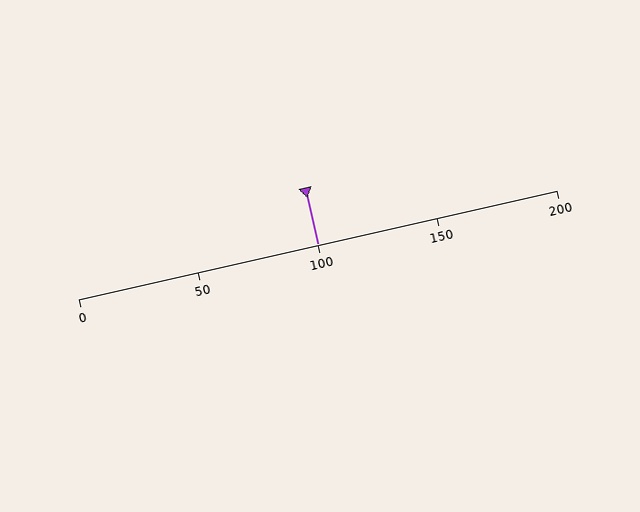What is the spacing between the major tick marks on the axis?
The major ticks are spaced 50 apart.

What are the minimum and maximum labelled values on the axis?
The axis runs from 0 to 200.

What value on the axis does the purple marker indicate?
The marker indicates approximately 100.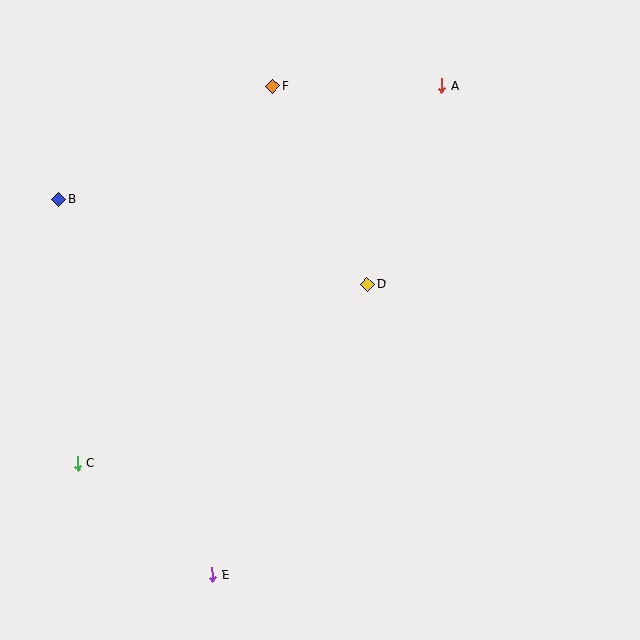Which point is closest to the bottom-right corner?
Point E is closest to the bottom-right corner.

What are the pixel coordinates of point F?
Point F is at (273, 86).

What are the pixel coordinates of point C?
Point C is at (77, 463).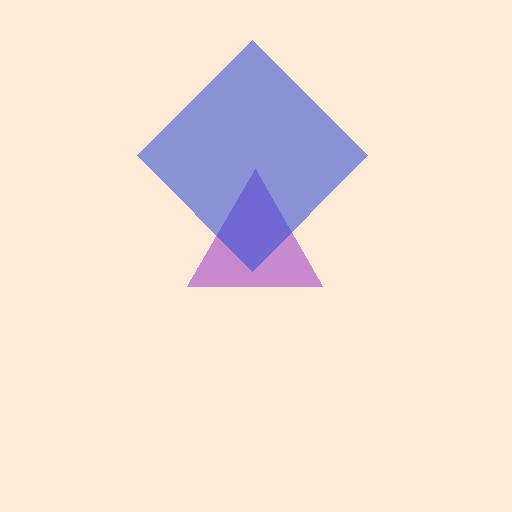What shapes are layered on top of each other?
The layered shapes are: a purple triangle, a blue diamond.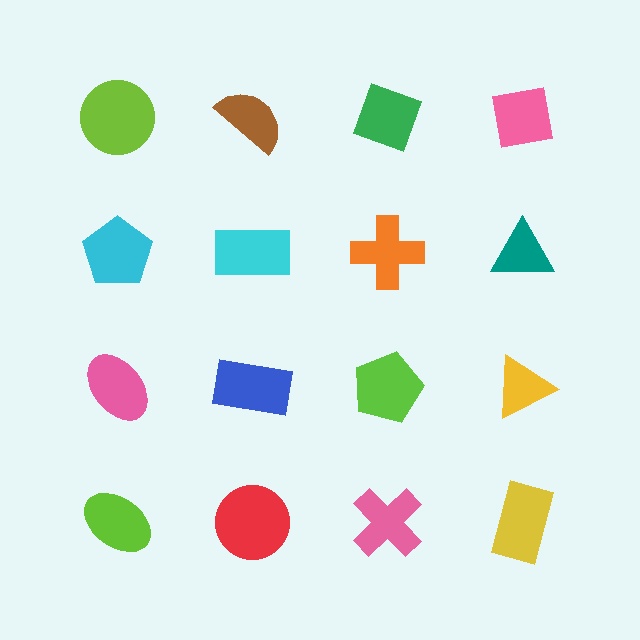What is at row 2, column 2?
A cyan rectangle.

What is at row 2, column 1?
A cyan pentagon.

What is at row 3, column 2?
A blue rectangle.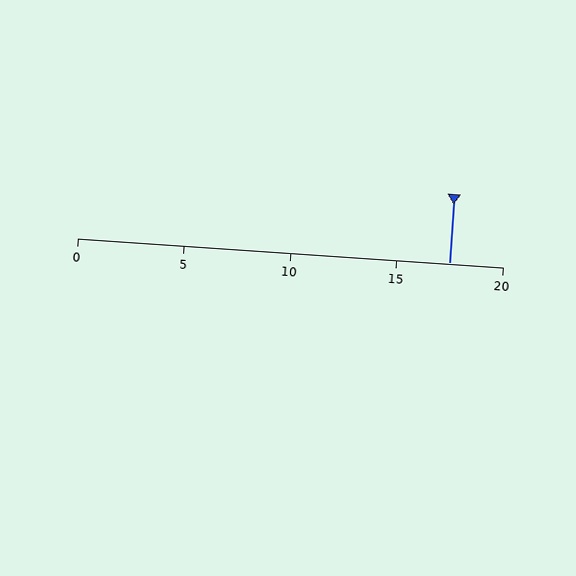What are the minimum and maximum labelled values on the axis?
The axis runs from 0 to 20.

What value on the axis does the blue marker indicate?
The marker indicates approximately 17.5.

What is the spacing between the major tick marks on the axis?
The major ticks are spaced 5 apart.